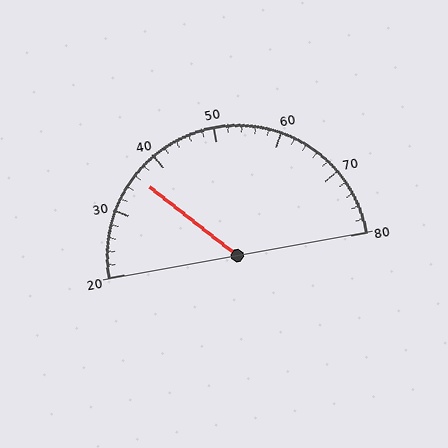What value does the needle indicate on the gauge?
The needle indicates approximately 36.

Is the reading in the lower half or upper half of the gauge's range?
The reading is in the lower half of the range (20 to 80).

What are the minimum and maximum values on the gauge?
The gauge ranges from 20 to 80.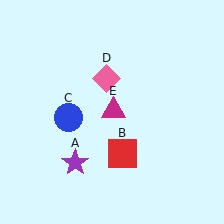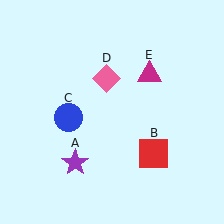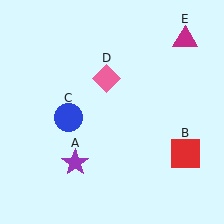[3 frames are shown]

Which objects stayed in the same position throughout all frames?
Purple star (object A) and blue circle (object C) and pink diamond (object D) remained stationary.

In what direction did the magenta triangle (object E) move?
The magenta triangle (object E) moved up and to the right.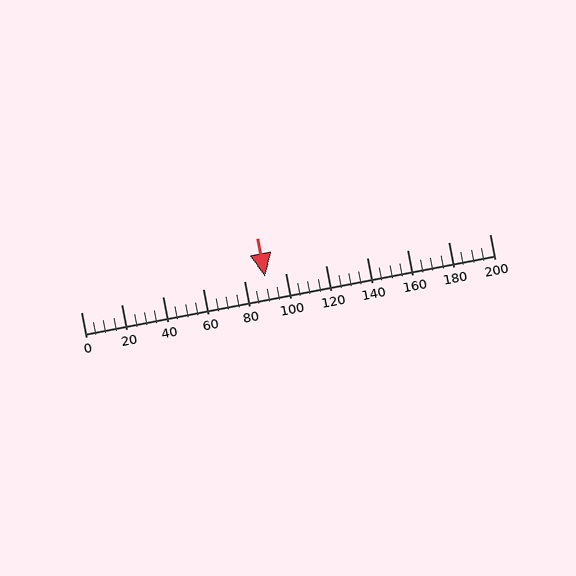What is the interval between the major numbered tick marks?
The major tick marks are spaced 20 units apart.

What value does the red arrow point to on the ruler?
The red arrow points to approximately 90.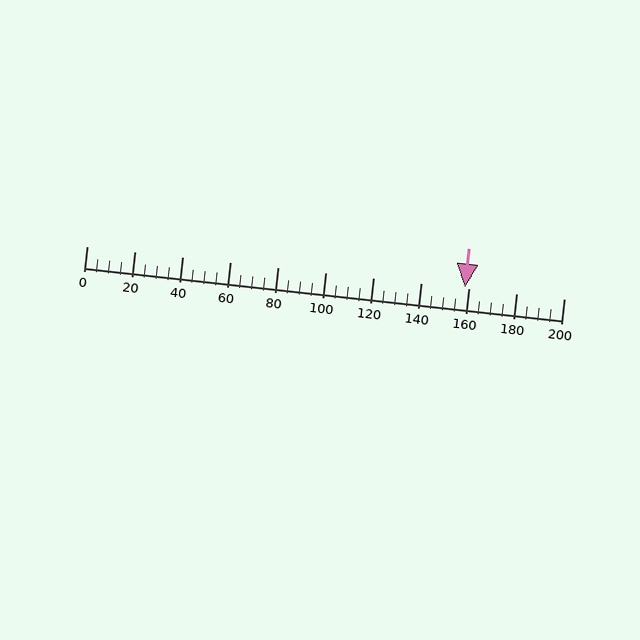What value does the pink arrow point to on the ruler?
The pink arrow points to approximately 158.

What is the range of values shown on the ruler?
The ruler shows values from 0 to 200.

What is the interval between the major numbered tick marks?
The major tick marks are spaced 20 units apart.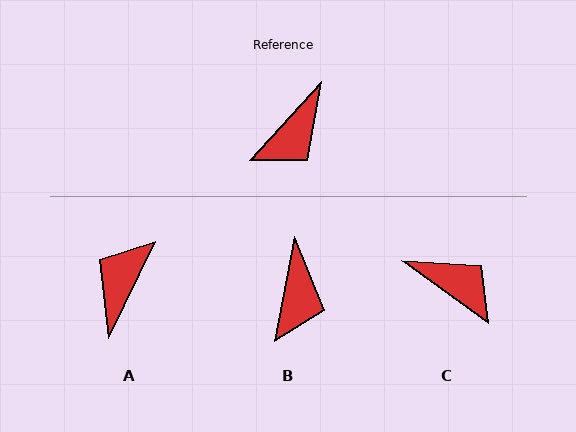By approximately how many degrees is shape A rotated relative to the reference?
Approximately 163 degrees clockwise.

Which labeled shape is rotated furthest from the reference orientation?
A, about 163 degrees away.